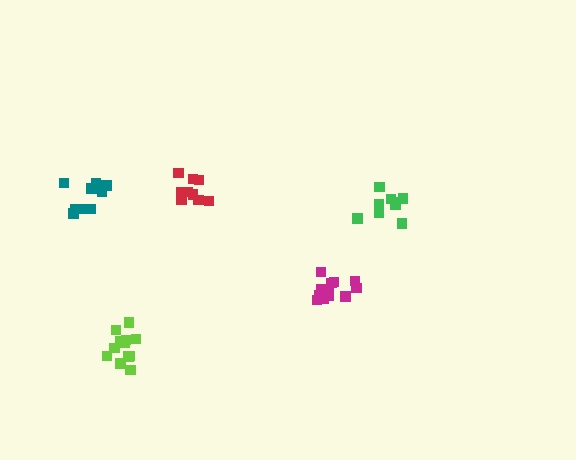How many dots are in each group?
Group 1: 14 dots, Group 2: 9 dots, Group 3: 9 dots, Group 4: 14 dots, Group 5: 10 dots (56 total).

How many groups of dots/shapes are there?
There are 5 groups.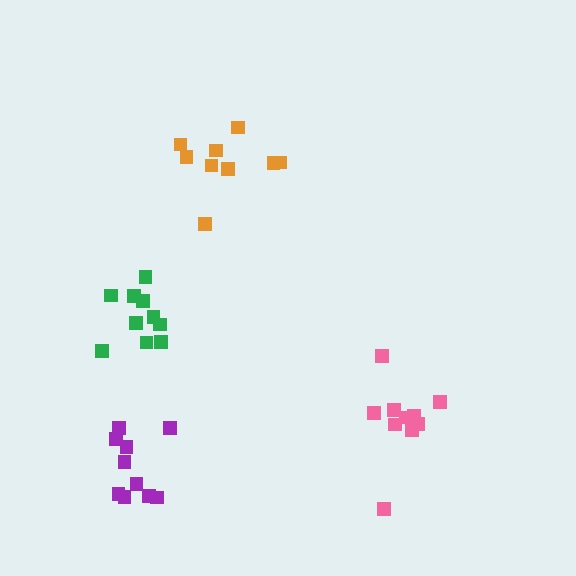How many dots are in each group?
Group 1: 10 dots, Group 2: 10 dots, Group 3: 9 dots, Group 4: 10 dots (39 total).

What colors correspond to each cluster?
The clusters are colored: purple, green, orange, pink.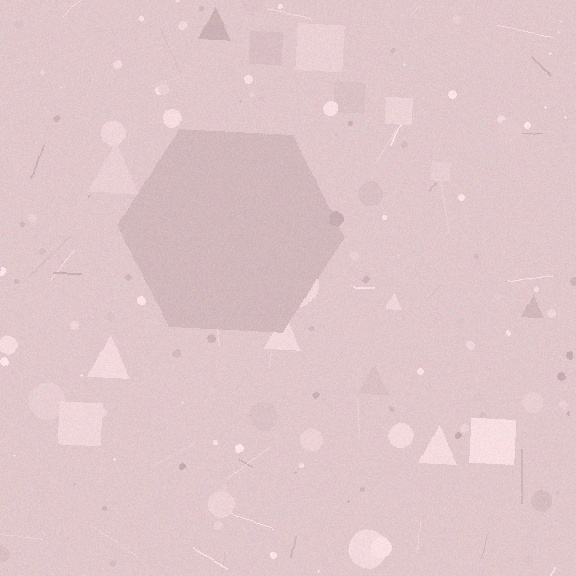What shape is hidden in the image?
A hexagon is hidden in the image.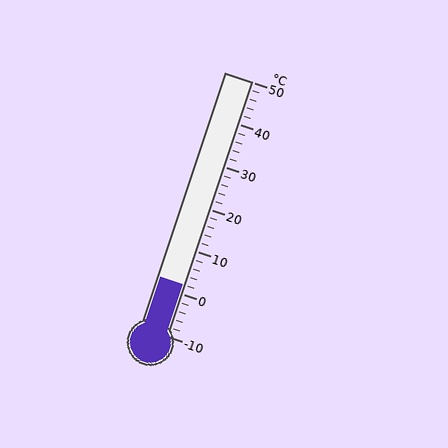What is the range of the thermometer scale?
The thermometer scale ranges from -10°C to 50°C.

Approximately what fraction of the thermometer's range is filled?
The thermometer is filled to approximately 20% of its range.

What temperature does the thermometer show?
The thermometer shows approximately 2°C.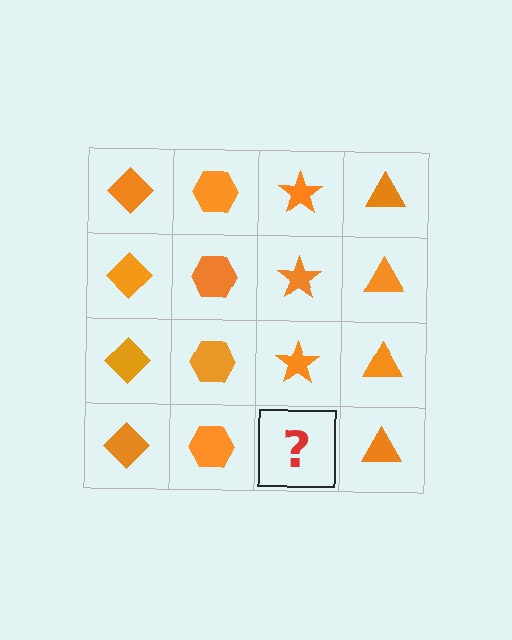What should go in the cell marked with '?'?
The missing cell should contain an orange star.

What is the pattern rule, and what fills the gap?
The rule is that each column has a consistent shape. The gap should be filled with an orange star.